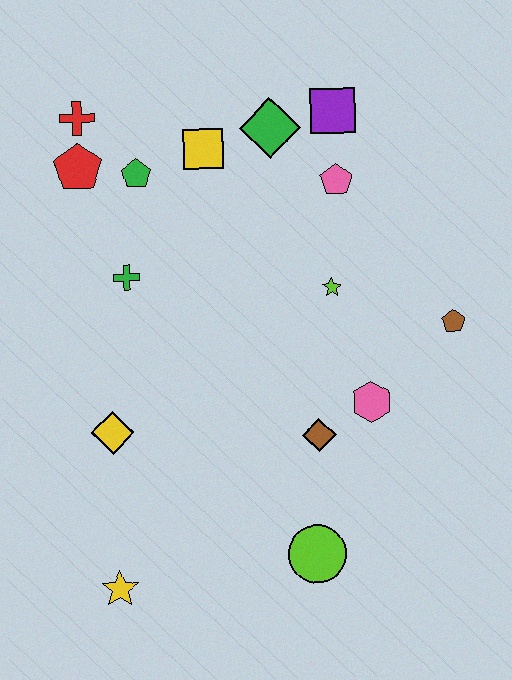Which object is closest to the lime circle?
The brown diamond is closest to the lime circle.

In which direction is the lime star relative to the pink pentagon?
The lime star is below the pink pentagon.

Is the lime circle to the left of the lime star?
Yes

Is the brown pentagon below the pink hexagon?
No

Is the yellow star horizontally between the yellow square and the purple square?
No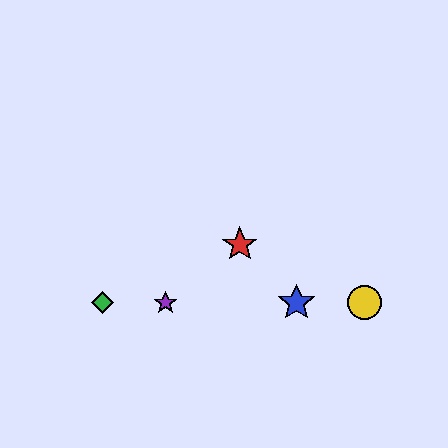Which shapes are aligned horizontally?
The blue star, the green diamond, the yellow circle, the purple star are aligned horizontally.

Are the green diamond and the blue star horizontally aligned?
Yes, both are at y≈303.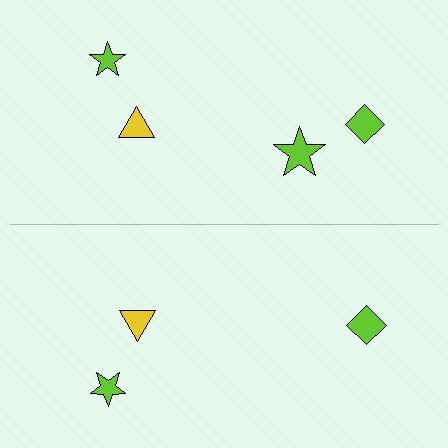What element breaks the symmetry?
A lime star is missing from the bottom side.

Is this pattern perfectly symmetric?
No, the pattern is not perfectly symmetric. A lime star is missing from the bottom side.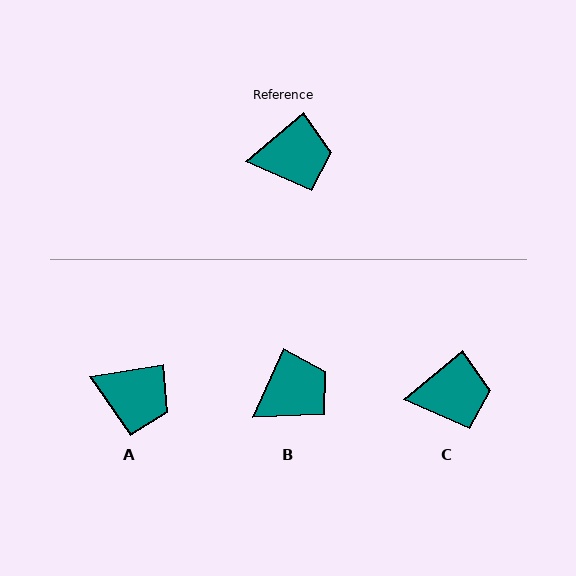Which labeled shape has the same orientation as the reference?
C.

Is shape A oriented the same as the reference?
No, it is off by about 31 degrees.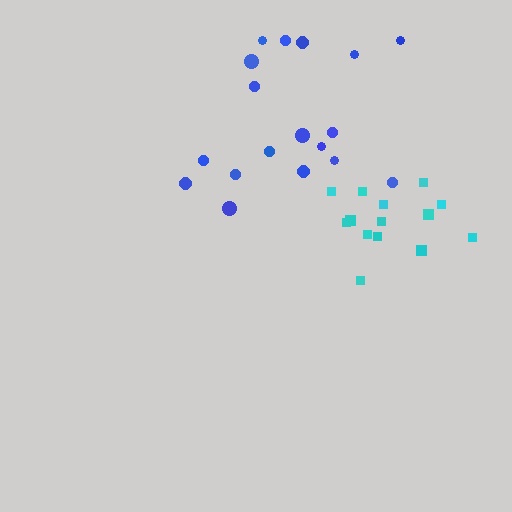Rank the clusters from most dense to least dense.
cyan, blue.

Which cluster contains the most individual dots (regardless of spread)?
Blue (18).